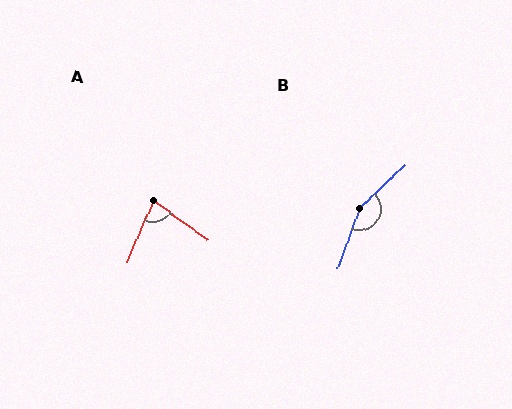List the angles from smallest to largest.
A (78°), B (154°).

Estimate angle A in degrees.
Approximately 78 degrees.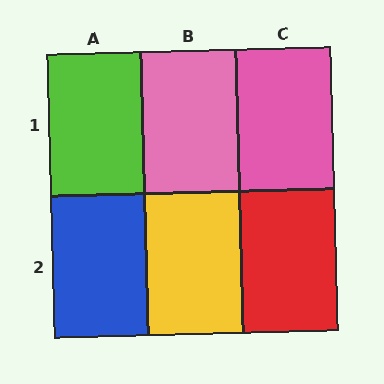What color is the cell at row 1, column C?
Pink.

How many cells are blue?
1 cell is blue.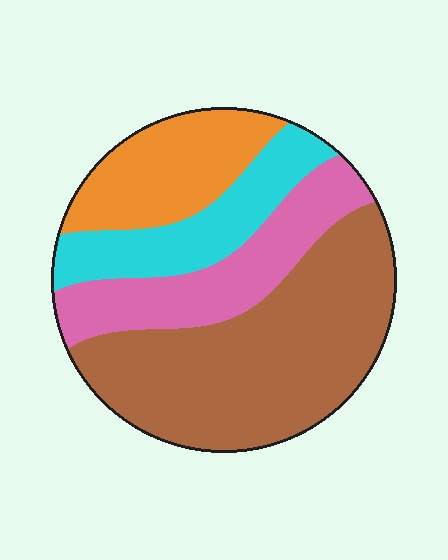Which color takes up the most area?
Brown, at roughly 45%.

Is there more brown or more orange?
Brown.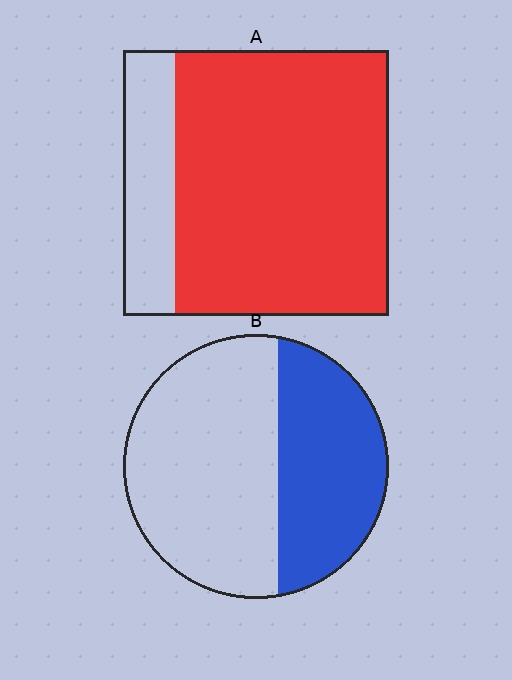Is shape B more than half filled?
No.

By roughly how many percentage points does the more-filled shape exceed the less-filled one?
By roughly 40 percentage points (A over B).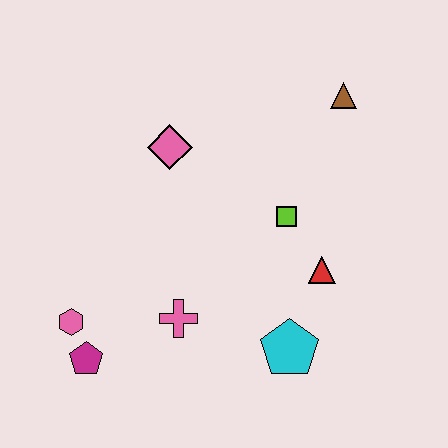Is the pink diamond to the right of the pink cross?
No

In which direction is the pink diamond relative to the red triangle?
The pink diamond is to the left of the red triangle.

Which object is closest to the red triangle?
The lime square is closest to the red triangle.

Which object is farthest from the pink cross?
The brown triangle is farthest from the pink cross.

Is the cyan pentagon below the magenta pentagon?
No